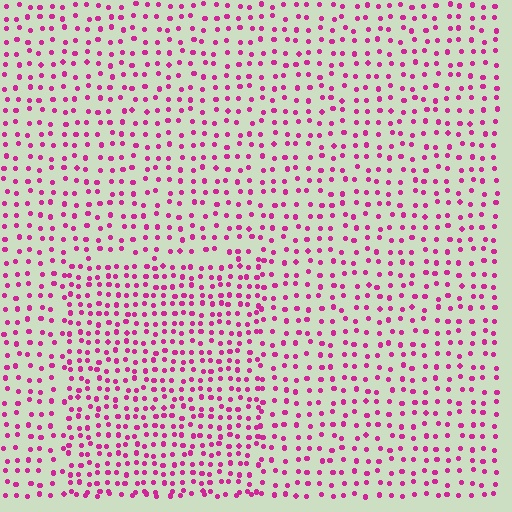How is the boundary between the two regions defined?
The boundary is defined by a change in element density (approximately 1.5x ratio). All elements are the same color, size, and shape.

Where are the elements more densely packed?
The elements are more densely packed inside the rectangle boundary.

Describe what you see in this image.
The image contains small magenta elements arranged at two different densities. A rectangle-shaped region is visible where the elements are more densely packed than the surrounding area.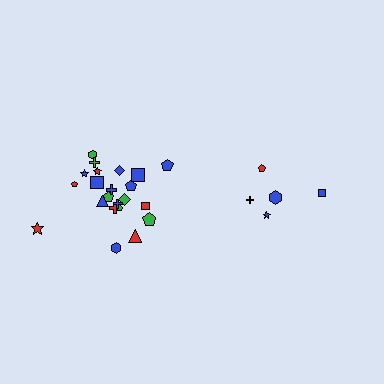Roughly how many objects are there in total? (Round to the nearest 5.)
Roughly 25 objects in total.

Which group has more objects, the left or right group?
The left group.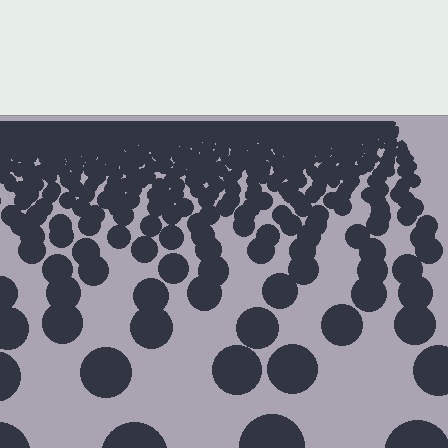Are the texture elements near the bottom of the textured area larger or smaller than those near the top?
Larger. Near the bottom, elements are closer to the viewer and appear at a bigger on-screen size.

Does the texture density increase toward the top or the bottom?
Density increases toward the top.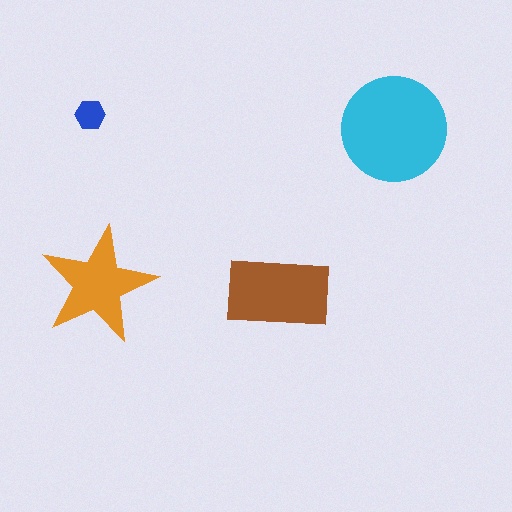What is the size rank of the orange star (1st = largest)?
3rd.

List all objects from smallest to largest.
The blue hexagon, the orange star, the brown rectangle, the cyan circle.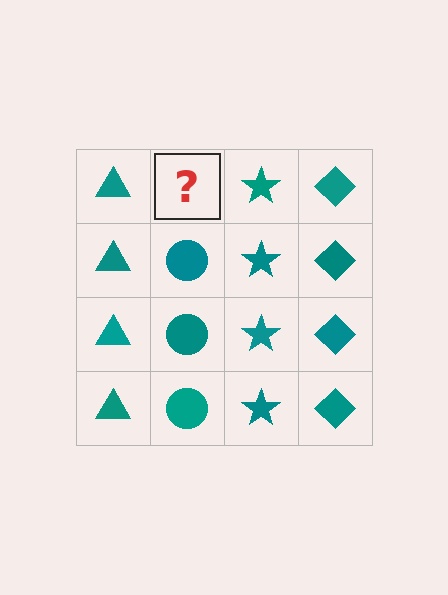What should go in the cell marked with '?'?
The missing cell should contain a teal circle.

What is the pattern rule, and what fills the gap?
The rule is that each column has a consistent shape. The gap should be filled with a teal circle.